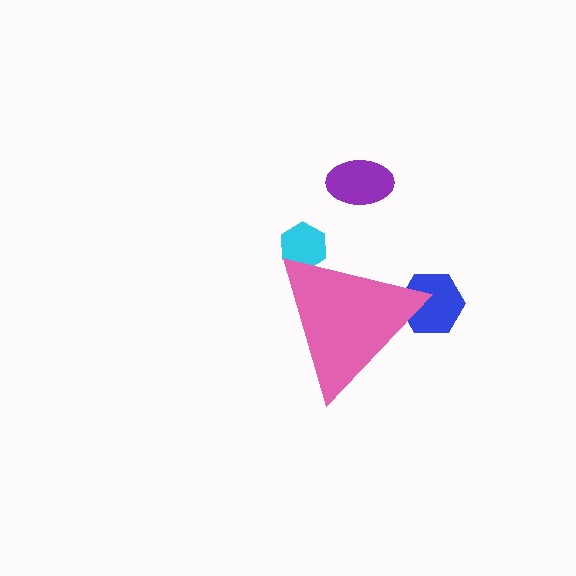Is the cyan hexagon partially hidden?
Yes, the cyan hexagon is partially hidden behind the pink triangle.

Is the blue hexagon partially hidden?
Yes, the blue hexagon is partially hidden behind the pink triangle.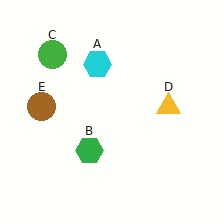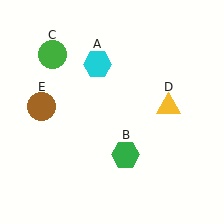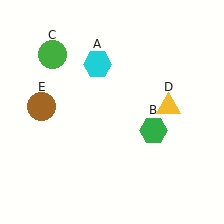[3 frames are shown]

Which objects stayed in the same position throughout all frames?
Cyan hexagon (object A) and green circle (object C) and yellow triangle (object D) and brown circle (object E) remained stationary.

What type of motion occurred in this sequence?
The green hexagon (object B) rotated counterclockwise around the center of the scene.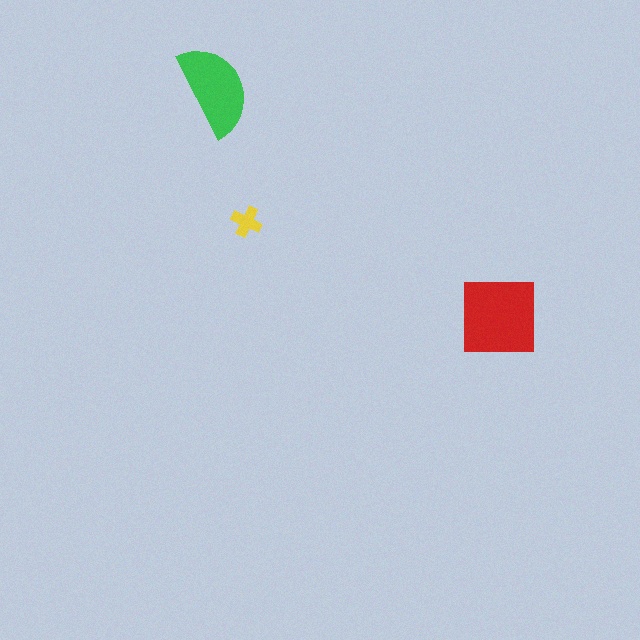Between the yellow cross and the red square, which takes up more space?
The red square.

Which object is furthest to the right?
The red square is rightmost.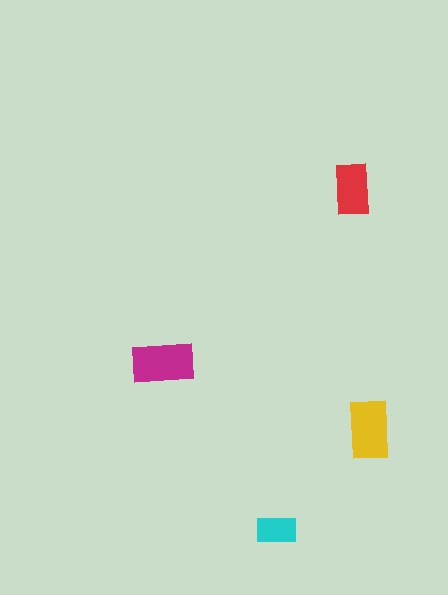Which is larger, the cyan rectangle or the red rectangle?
The red one.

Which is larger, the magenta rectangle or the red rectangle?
The magenta one.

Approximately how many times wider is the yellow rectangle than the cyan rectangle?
About 1.5 times wider.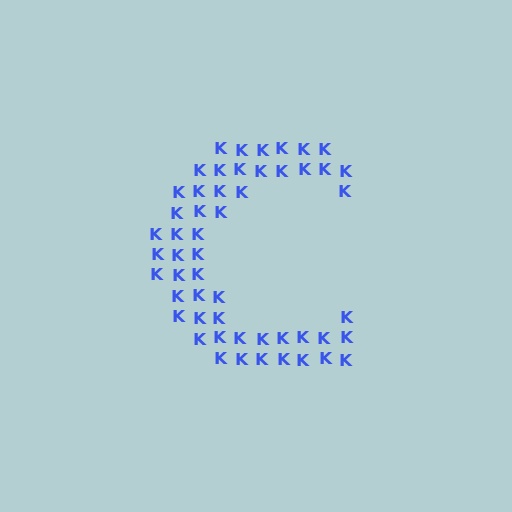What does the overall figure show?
The overall figure shows the letter C.